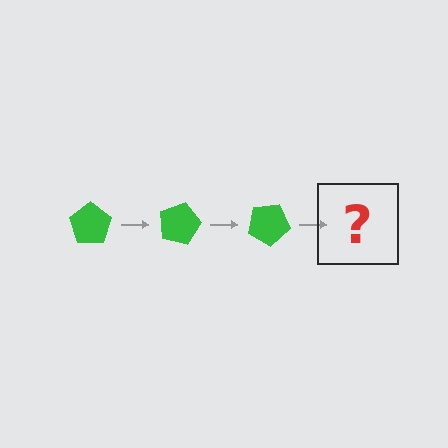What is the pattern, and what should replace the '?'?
The pattern is that the pentagon rotates 15 degrees each step. The '?' should be a green pentagon rotated 45 degrees.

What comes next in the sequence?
The next element should be a green pentagon rotated 45 degrees.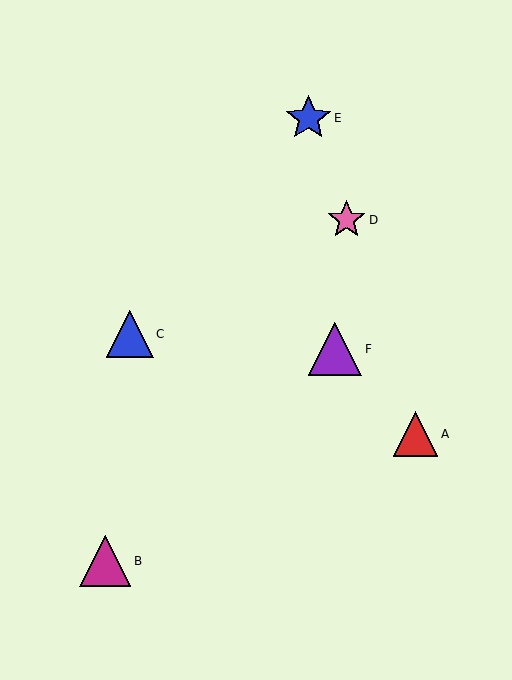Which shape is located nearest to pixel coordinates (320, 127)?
The blue star (labeled E) at (308, 118) is nearest to that location.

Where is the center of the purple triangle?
The center of the purple triangle is at (335, 349).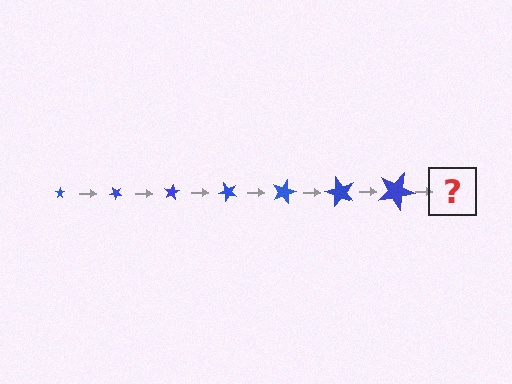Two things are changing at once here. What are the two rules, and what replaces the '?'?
The two rules are that the star grows larger each step and it rotates 40 degrees each step. The '?' should be a star, larger than the previous one and rotated 280 degrees from the start.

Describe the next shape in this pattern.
It should be a star, larger than the previous one and rotated 280 degrees from the start.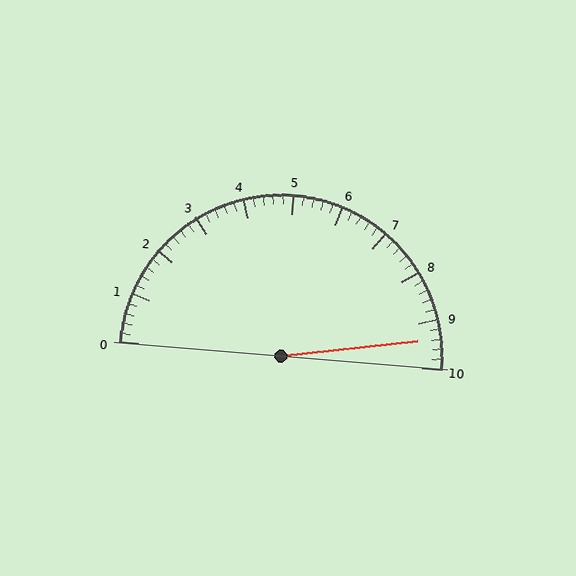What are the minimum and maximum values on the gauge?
The gauge ranges from 0 to 10.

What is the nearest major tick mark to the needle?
The nearest major tick mark is 9.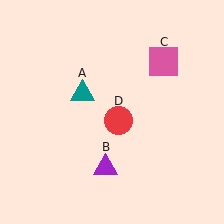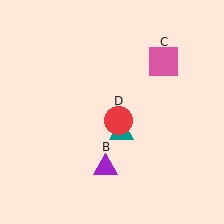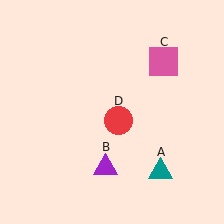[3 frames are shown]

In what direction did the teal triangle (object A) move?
The teal triangle (object A) moved down and to the right.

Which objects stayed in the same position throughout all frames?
Purple triangle (object B) and pink square (object C) and red circle (object D) remained stationary.